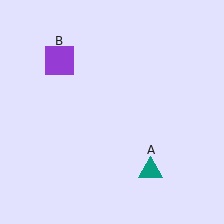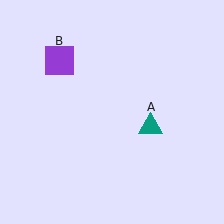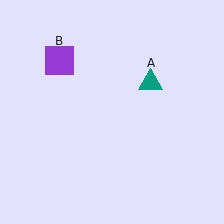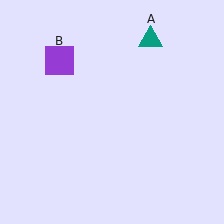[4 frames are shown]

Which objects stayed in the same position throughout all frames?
Purple square (object B) remained stationary.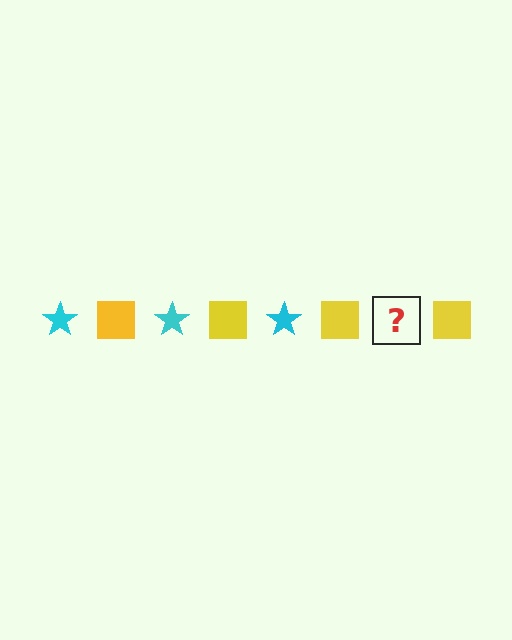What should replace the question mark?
The question mark should be replaced with a cyan star.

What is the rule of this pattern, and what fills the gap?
The rule is that the pattern alternates between cyan star and yellow square. The gap should be filled with a cyan star.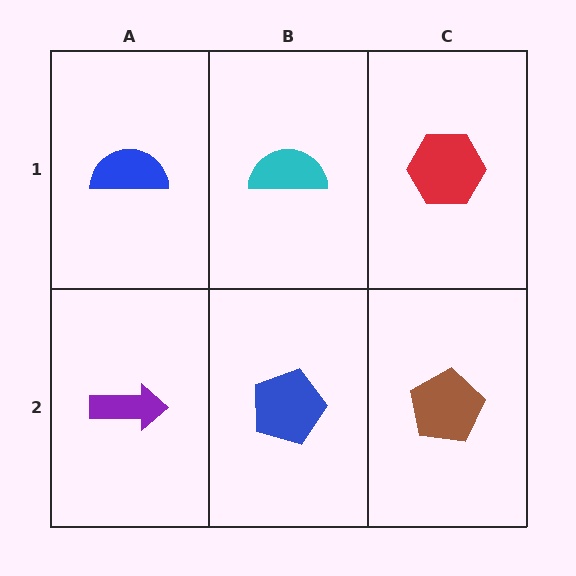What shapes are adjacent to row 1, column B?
A blue pentagon (row 2, column B), a blue semicircle (row 1, column A), a red hexagon (row 1, column C).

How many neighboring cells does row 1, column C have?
2.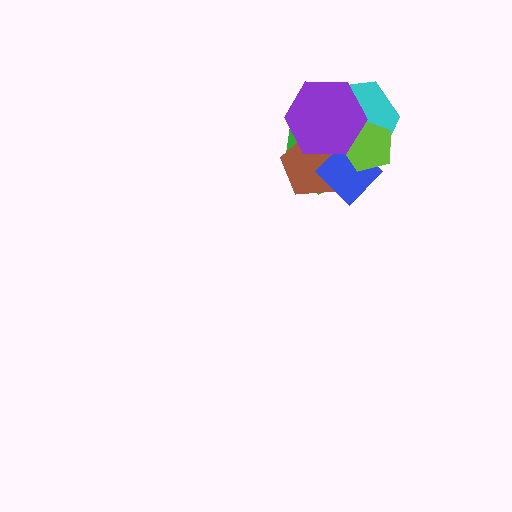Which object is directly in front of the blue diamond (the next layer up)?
The lime pentagon is directly in front of the blue diamond.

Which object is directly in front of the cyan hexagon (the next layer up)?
The green hexagon is directly in front of the cyan hexagon.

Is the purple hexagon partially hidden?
No, no other shape covers it.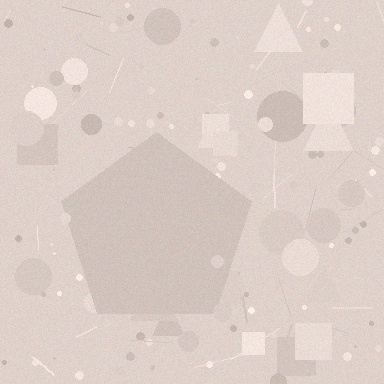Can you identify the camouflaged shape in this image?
The camouflaged shape is a pentagon.